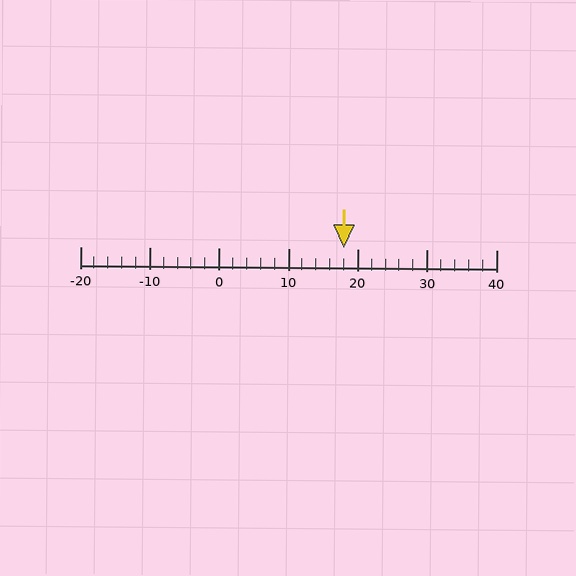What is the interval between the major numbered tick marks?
The major tick marks are spaced 10 units apart.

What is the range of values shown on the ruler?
The ruler shows values from -20 to 40.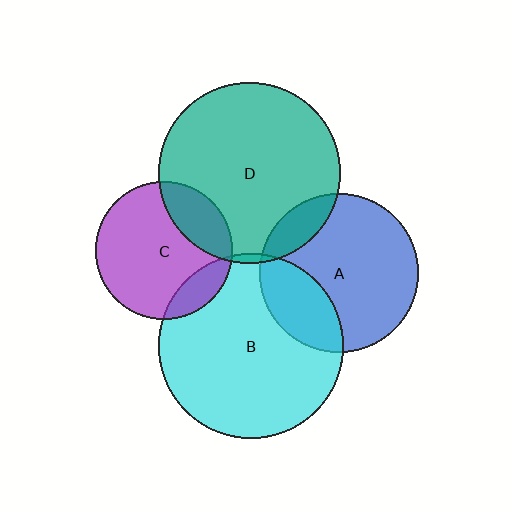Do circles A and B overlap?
Yes.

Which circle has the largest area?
Circle B (cyan).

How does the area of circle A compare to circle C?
Approximately 1.3 times.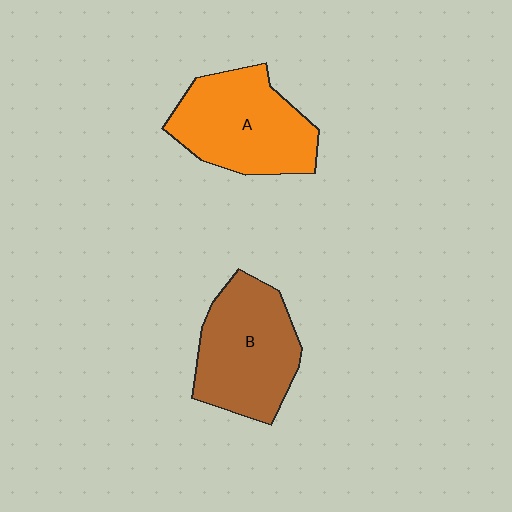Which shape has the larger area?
Shape A (orange).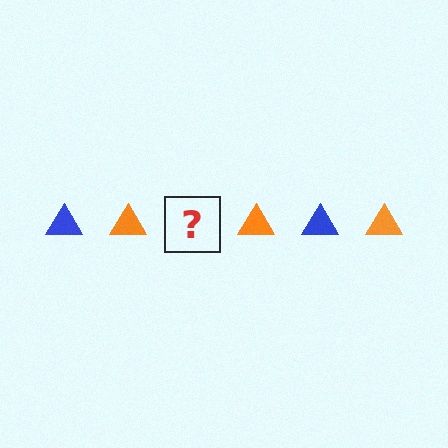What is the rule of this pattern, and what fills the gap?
The rule is that the pattern cycles through blue, orange triangles. The gap should be filled with a blue triangle.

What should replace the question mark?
The question mark should be replaced with a blue triangle.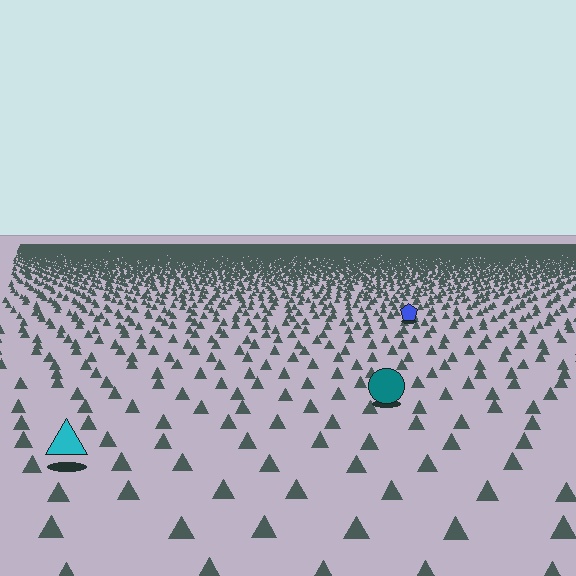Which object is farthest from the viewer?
The blue pentagon is farthest from the viewer. It appears smaller and the ground texture around it is denser.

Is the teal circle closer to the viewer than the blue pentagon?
Yes. The teal circle is closer — you can tell from the texture gradient: the ground texture is coarser near it.